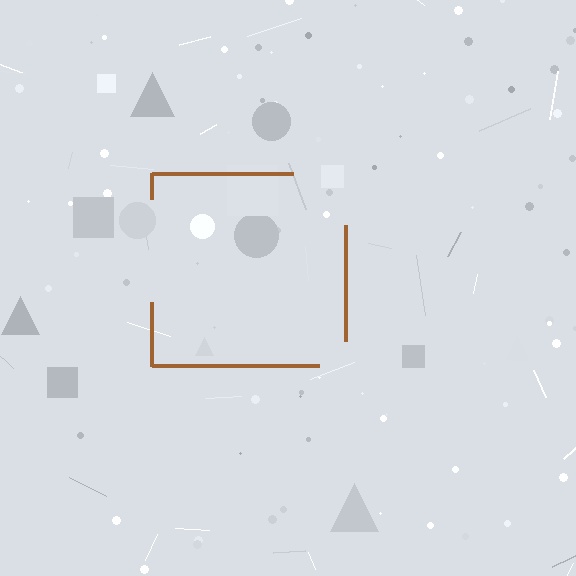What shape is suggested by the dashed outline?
The dashed outline suggests a square.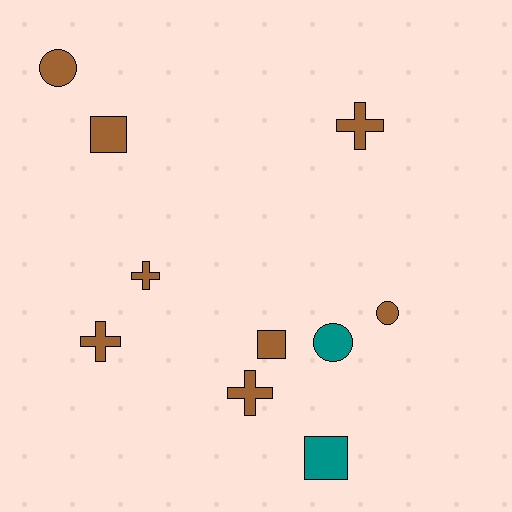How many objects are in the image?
There are 10 objects.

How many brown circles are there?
There are 2 brown circles.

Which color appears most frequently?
Brown, with 8 objects.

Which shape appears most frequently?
Cross, with 4 objects.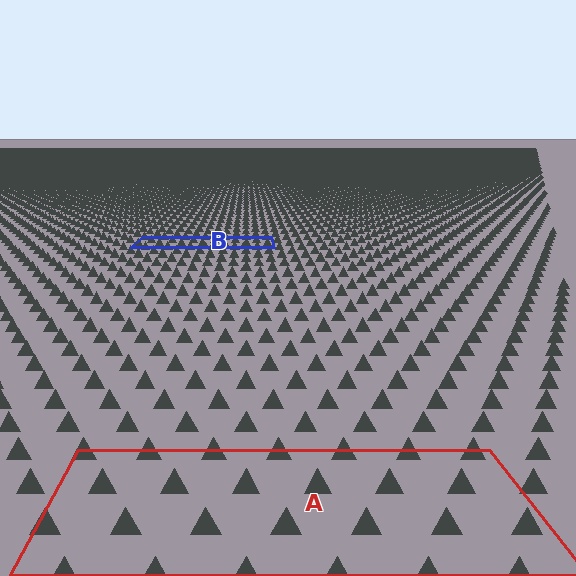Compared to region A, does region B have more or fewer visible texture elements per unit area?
Region B has more texture elements per unit area — they are packed more densely because it is farther away.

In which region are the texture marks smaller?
The texture marks are smaller in region B, because it is farther away.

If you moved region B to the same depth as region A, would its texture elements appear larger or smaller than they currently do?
They would appear larger. At a closer depth, the same texture elements are projected at a bigger on-screen size.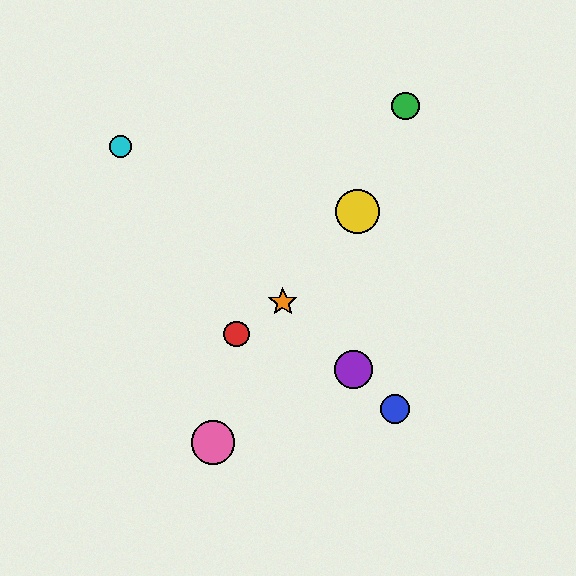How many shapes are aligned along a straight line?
4 shapes (the blue circle, the purple circle, the orange star, the cyan circle) are aligned along a straight line.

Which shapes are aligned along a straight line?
The blue circle, the purple circle, the orange star, the cyan circle are aligned along a straight line.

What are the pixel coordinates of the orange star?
The orange star is at (283, 302).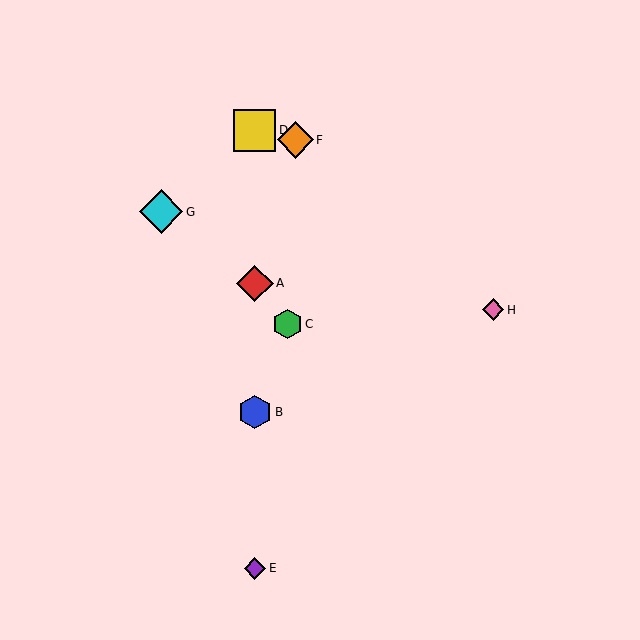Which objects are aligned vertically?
Objects A, B, D, E are aligned vertically.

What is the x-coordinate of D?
Object D is at x≈255.